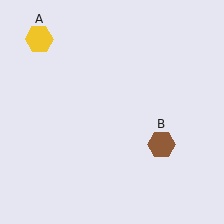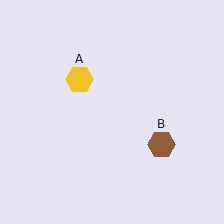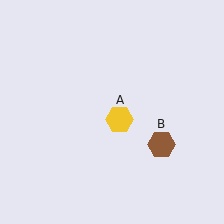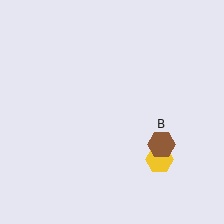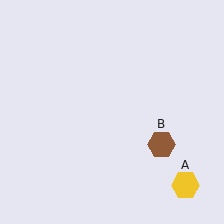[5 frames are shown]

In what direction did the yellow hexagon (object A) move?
The yellow hexagon (object A) moved down and to the right.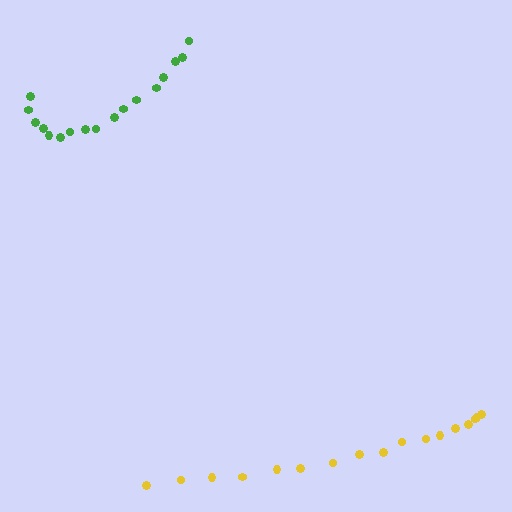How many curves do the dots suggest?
There are 2 distinct paths.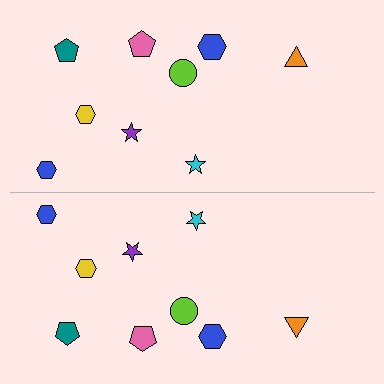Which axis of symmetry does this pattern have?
The pattern has a horizontal axis of symmetry running through the center of the image.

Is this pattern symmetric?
Yes, this pattern has bilateral (reflection) symmetry.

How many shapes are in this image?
There are 18 shapes in this image.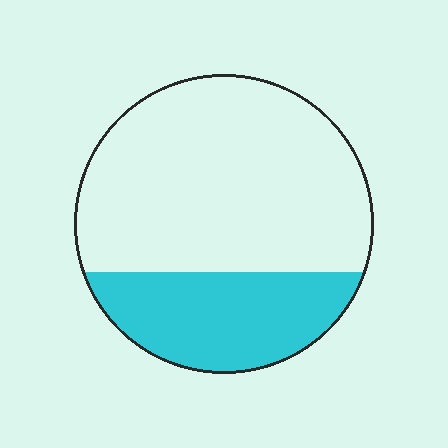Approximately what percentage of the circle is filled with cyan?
Approximately 30%.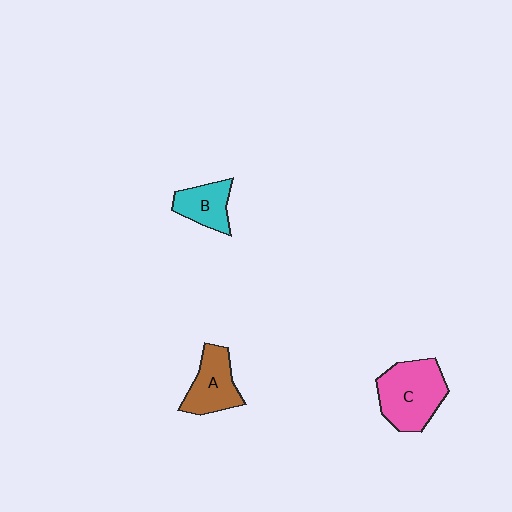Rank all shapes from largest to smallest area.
From largest to smallest: C (pink), A (brown), B (cyan).